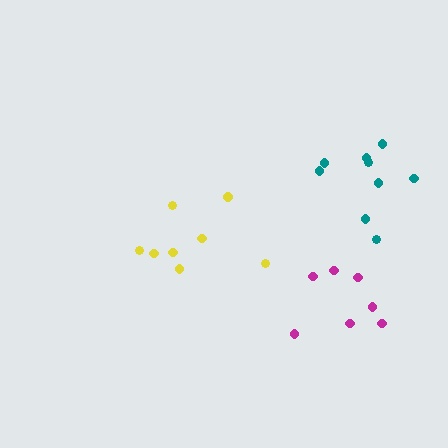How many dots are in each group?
Group 1: 8 dots, Group 2: 9 dots, Group 3: 7 dots (24 total).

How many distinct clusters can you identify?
There are 3 distinct clusters.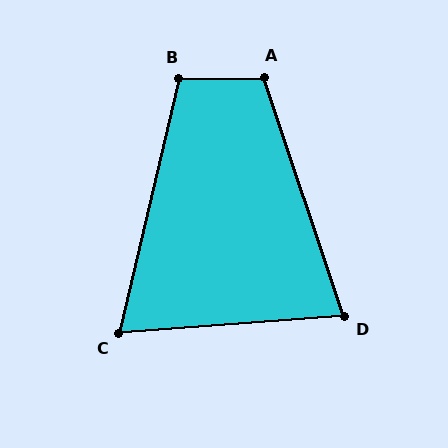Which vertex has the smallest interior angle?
C, at approximately 72 degrees.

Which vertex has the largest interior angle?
A, at approximately 108 degrees.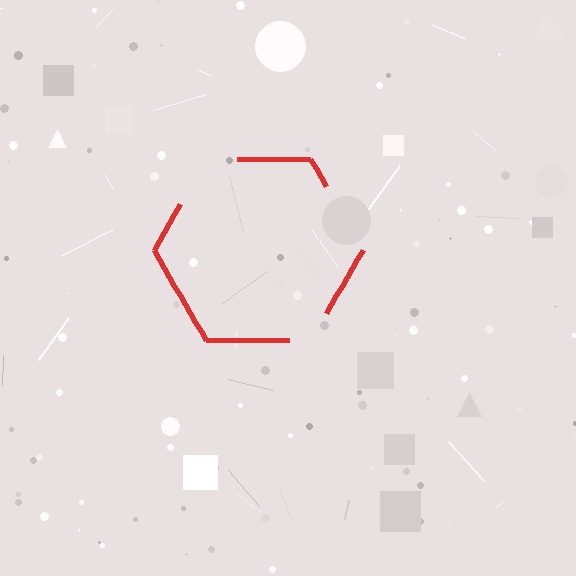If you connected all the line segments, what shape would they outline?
They would outline a hexagon.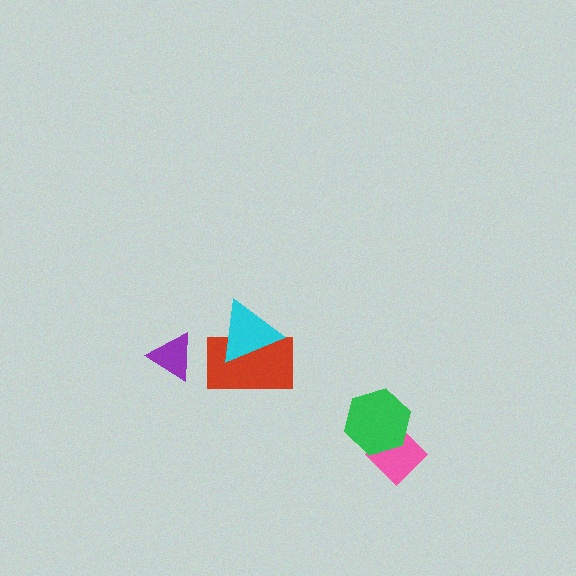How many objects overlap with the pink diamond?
1 object overlaps with the pink diamond.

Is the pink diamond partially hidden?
Yes, it is partially covered by another shape.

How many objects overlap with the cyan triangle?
1 object overlaps with the cyan triangle.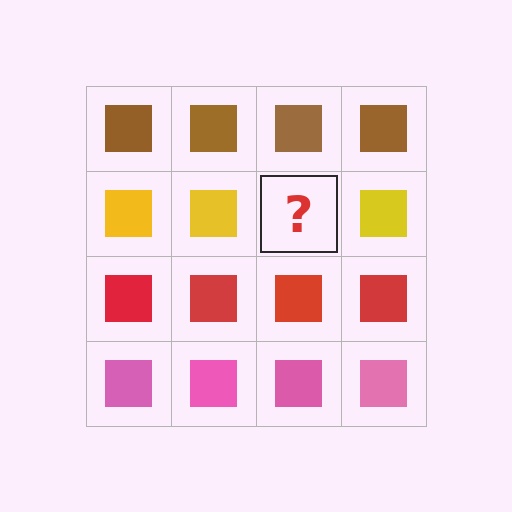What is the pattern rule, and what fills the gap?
The rule is that each row has a consistent color. The gap should be filled with a yellow square.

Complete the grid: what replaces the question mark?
The question mark should be replaced with a yellow square.